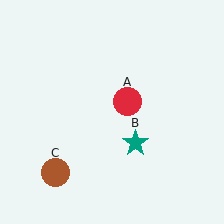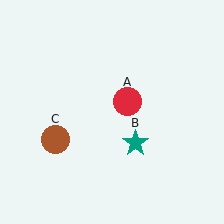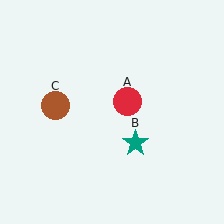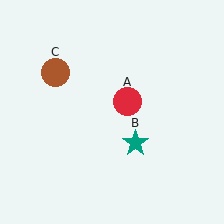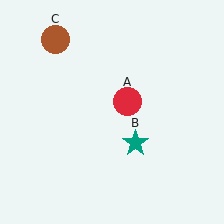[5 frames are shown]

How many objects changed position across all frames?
1 object changed position: brown circle (object C).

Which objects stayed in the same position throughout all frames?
Red circle (object A) and teal star (object B) remained stationary.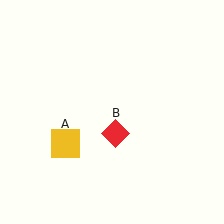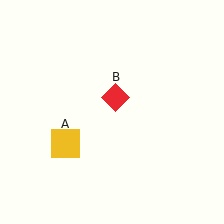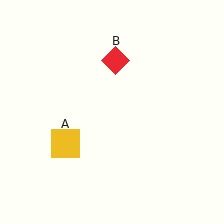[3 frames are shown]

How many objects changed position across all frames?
1 object changed position: red diamond (object B).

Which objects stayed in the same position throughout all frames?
Yellow square (object A) remained stationary.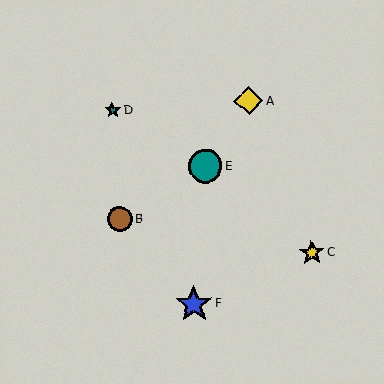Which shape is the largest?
The blue star (labeled F) is the largest.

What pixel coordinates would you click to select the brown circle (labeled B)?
Click at (120, 219) to select the brown circle B.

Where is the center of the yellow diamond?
The center of the yellow diamond is at (249, 101).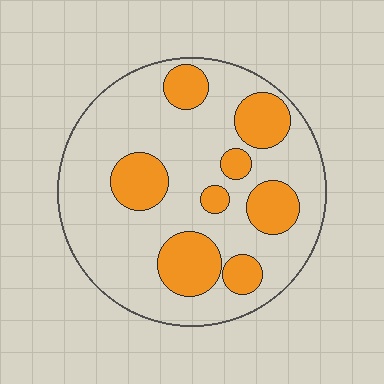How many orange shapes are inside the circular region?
8.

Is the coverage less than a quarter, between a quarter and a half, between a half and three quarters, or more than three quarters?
Between a quarter and a half.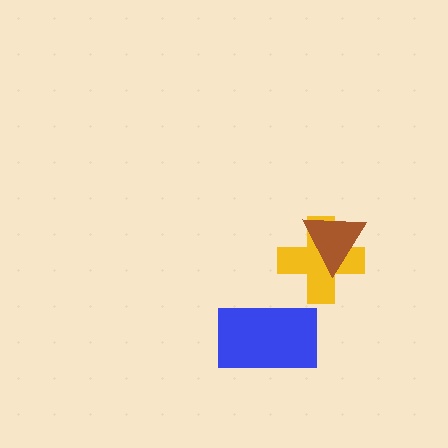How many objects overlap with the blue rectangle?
0 objects overlap with the blue rectangle.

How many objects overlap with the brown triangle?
1 object overlaps with the brown triangle.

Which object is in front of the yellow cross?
The brown triangle is in front of the yellow cross.